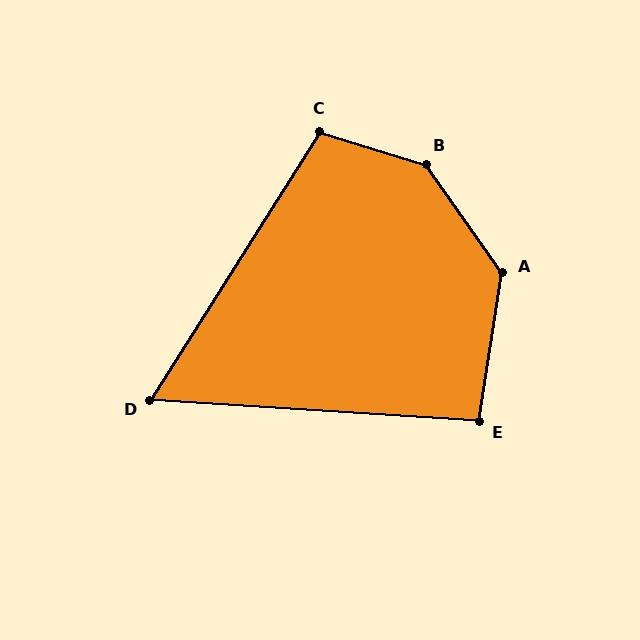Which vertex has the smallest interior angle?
D, at approximately 61 degrees.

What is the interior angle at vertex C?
Approximately 105 degrees (obtuse).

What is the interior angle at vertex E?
Approximately 95 degrees (obtuse).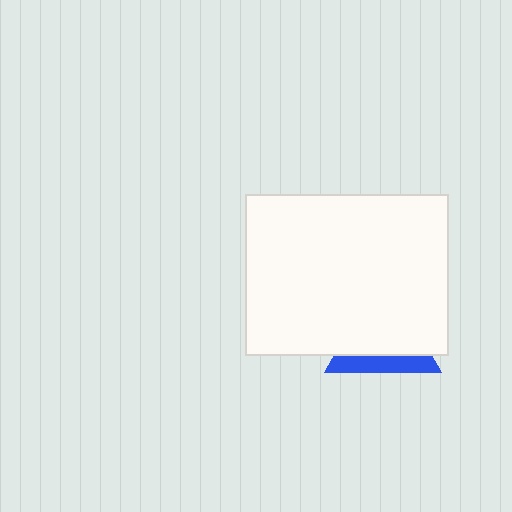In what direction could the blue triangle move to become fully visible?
The blue triangle could move down. That would shift it out from behind the white rectangle entirely.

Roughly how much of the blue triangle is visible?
A small part of it is visible (roughly 32%).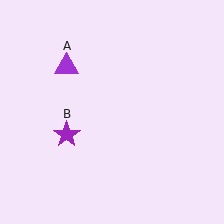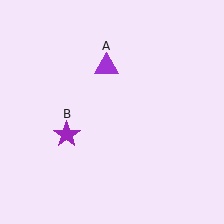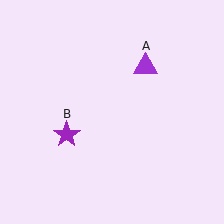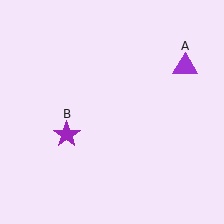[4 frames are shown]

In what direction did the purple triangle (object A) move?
The purple triangle (object A) moved right.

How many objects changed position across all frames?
1 object changed position: purple triangle (object A).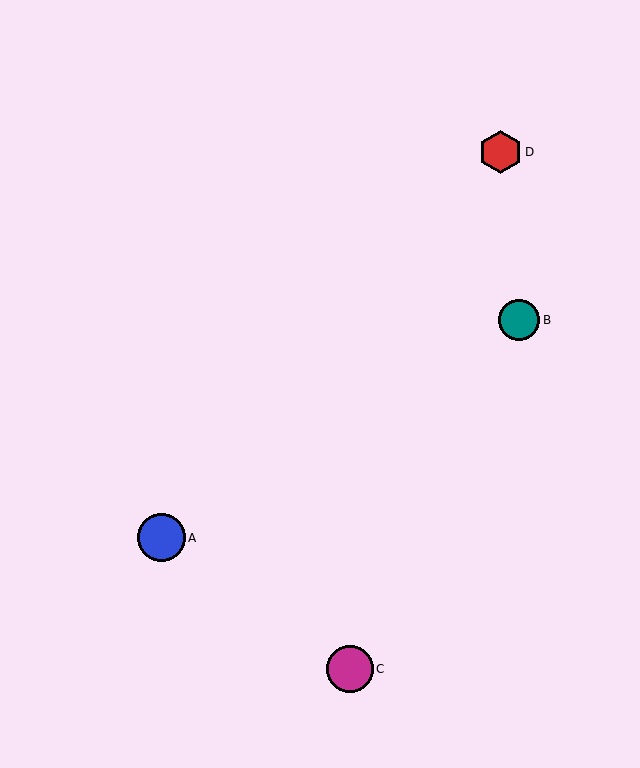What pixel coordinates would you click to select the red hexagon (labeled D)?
Click at (501, 152) to select the red hexagon D.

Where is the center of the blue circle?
The center of the blue circle is at (161, 538).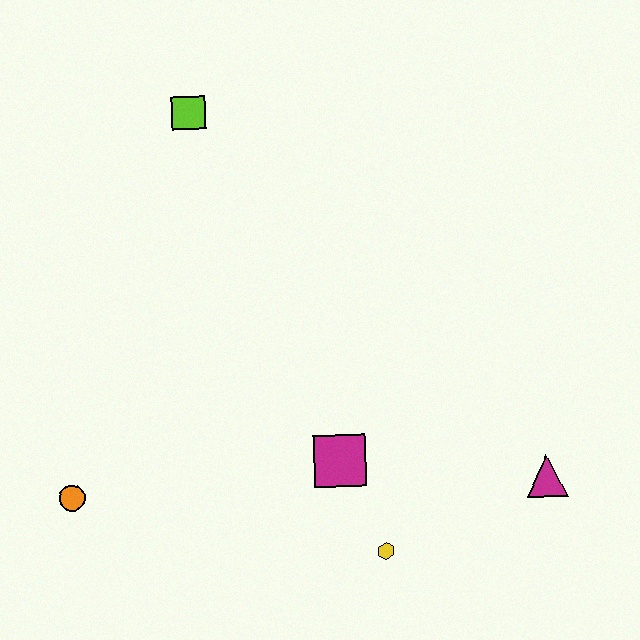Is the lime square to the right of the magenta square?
No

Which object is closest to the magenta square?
The yellow hexagon is closest to the magenta square.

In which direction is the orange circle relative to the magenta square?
The orange circle is to the left of the magenta square.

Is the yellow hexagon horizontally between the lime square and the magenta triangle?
Yes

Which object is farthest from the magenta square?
The lime square is farthest from the magenta square.